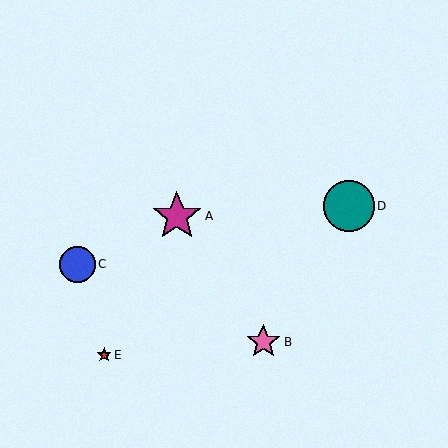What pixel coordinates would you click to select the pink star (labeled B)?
Click at (263, 342) to select the pink star B.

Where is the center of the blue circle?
The center of the blue circle is at (77, 264).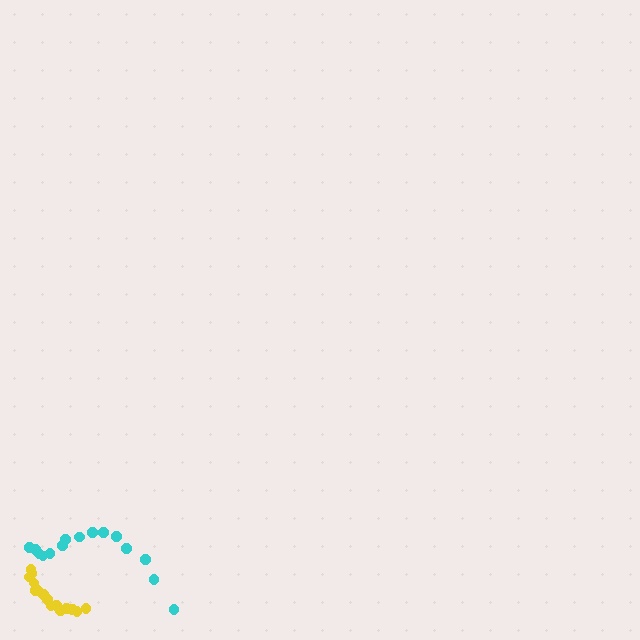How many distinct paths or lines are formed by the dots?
There are 2 distinct paths.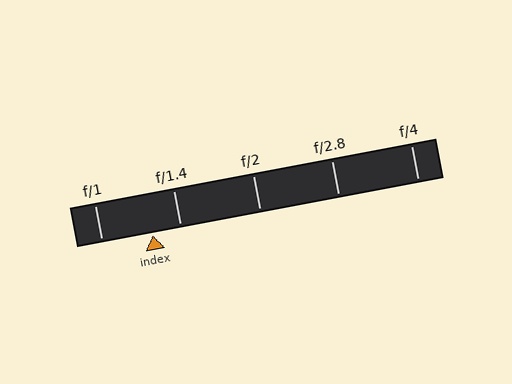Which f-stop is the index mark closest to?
The index mark is closest to f/1.4.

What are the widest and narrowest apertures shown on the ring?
The widest aperture shown is f/1 and the narrowest is f/4.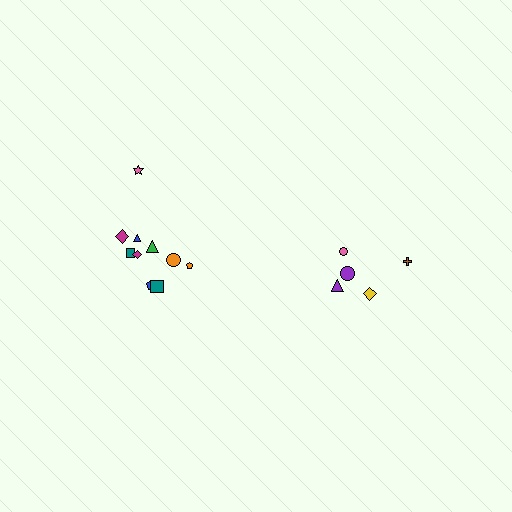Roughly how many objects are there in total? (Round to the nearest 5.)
Roughly 15 objects in total.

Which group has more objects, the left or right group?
The left group.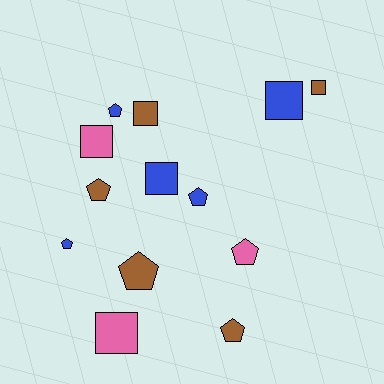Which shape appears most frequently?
Pentagon, with 7 objects.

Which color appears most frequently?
Blue, with 5 objects.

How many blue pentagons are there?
There are 3 blue pentagons.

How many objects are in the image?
There are 13 objects.